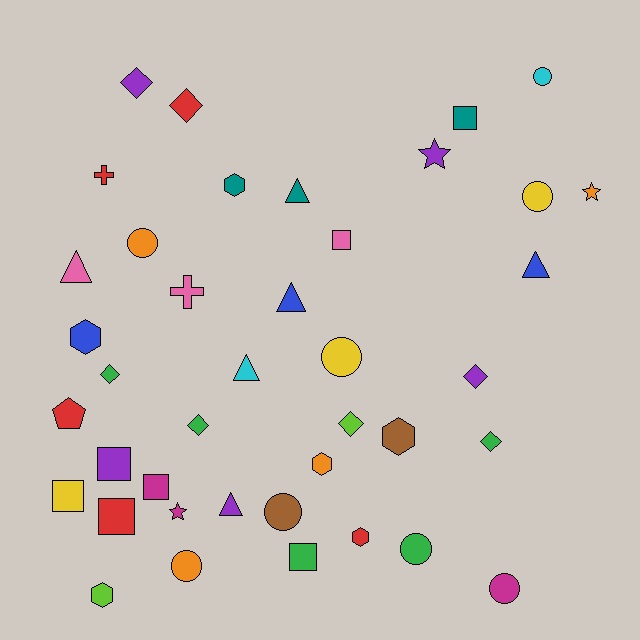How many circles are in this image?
There are 8 circles.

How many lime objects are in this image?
There are 2 lime objects.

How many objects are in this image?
There are 40 objects.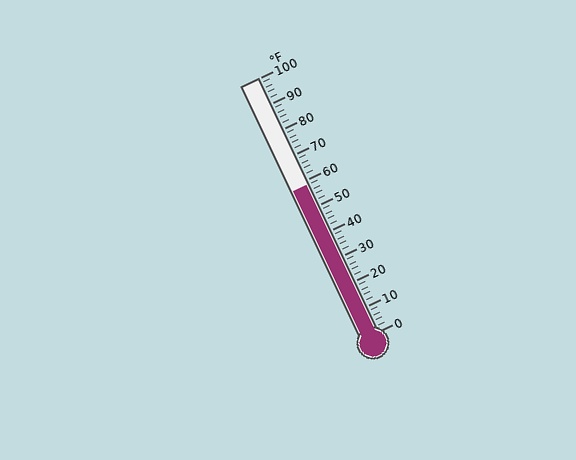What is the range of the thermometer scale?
The thermometer scale ranges from 0°F to 100°F.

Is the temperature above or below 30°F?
The temperature is above 30°F.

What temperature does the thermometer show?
The thermometer shows approximately 58°F.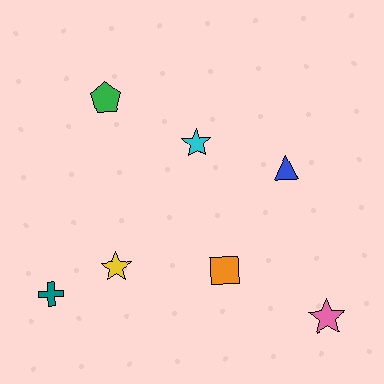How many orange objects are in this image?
There is 1 orange object.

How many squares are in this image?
There is 1 square.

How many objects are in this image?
There are 7 objects.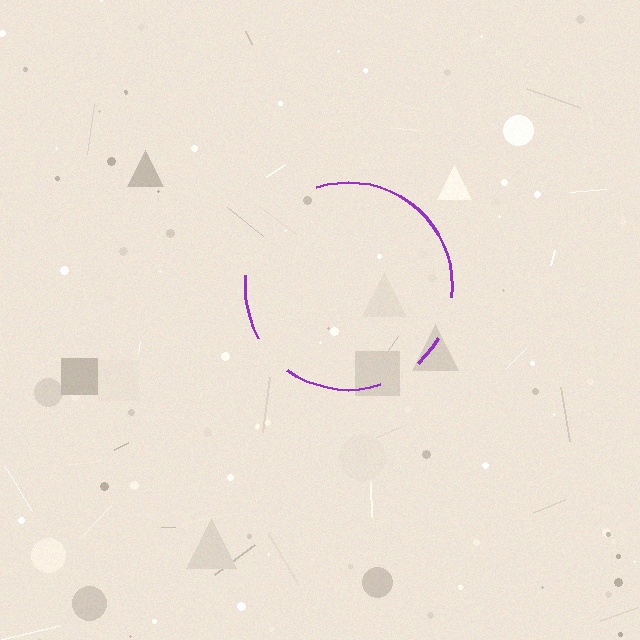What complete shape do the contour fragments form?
The contour fragments form a circle.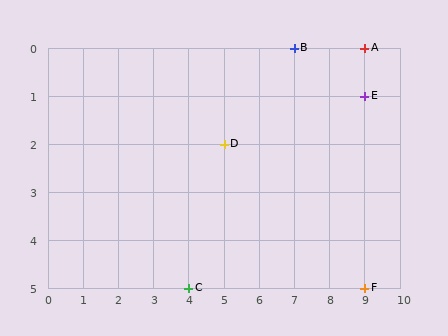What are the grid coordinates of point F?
Point F is at grid coordinates (9, 5).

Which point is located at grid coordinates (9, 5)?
Point F is at (9, 5).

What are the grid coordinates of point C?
Point C is at grid coordinates (4, 5).